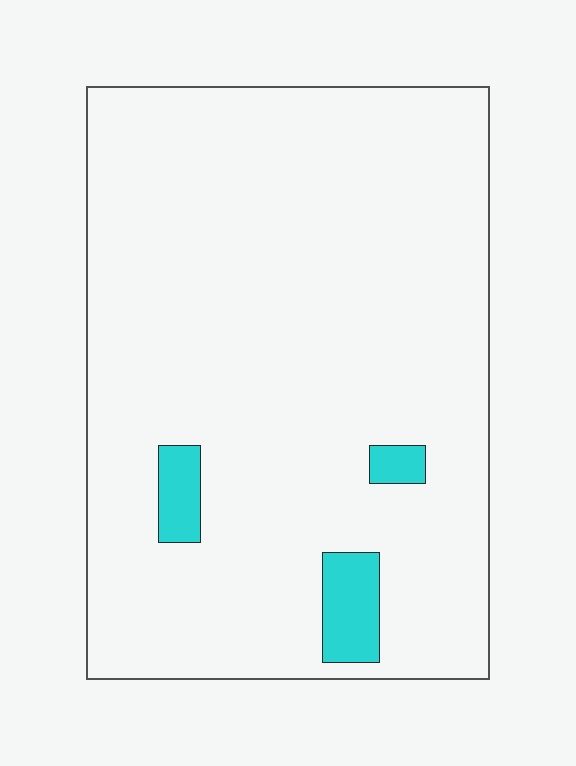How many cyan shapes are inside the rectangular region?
3.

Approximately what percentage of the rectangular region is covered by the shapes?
Approximately 5%.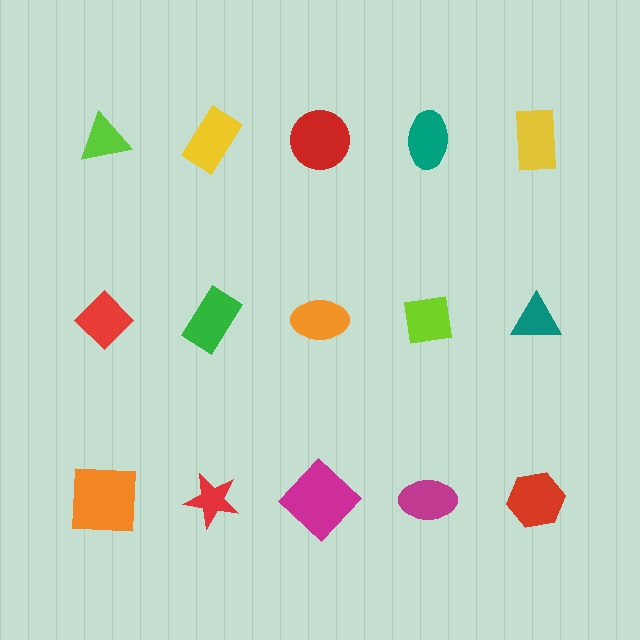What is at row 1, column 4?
A teal ellipse.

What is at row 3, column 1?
An orange square.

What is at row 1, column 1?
A lime triangle.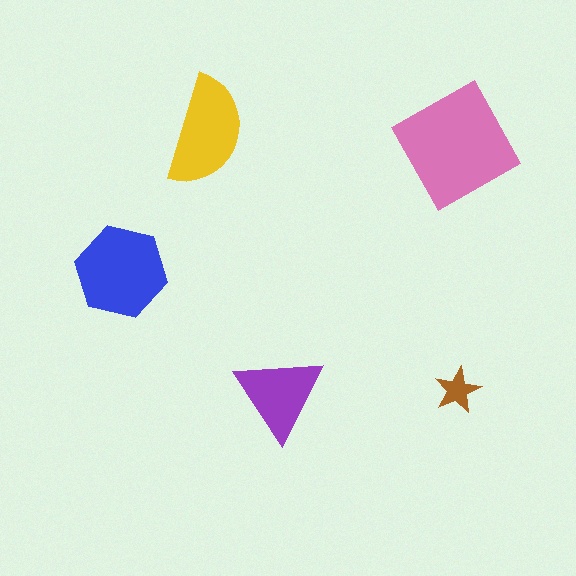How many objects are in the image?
There are 5 objects in the image.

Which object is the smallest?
The brown star.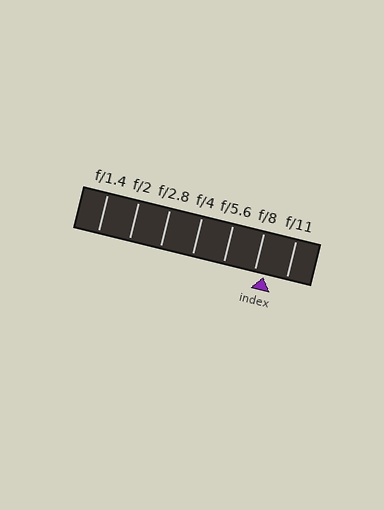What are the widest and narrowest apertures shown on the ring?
The widest aperture shown is f/1.4 and the narrowest is f/11.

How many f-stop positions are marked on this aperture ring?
There are 7 f-stop positions marked.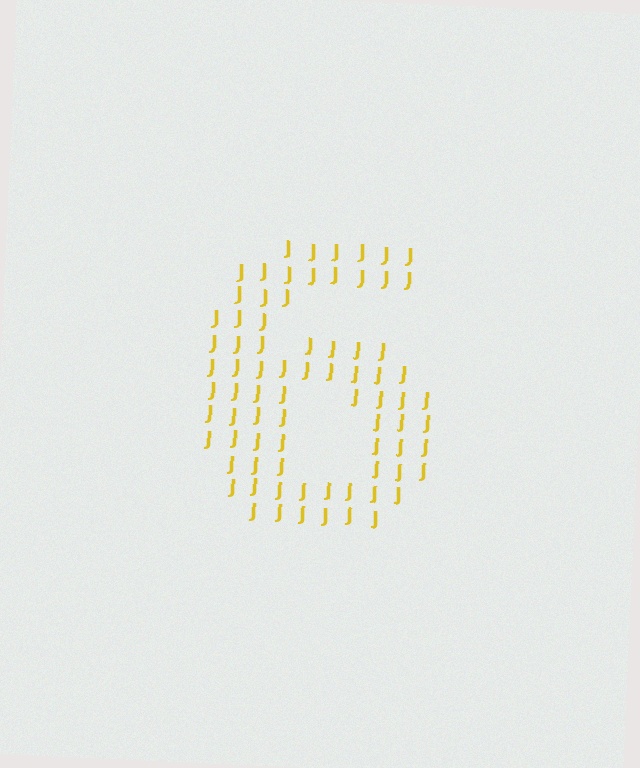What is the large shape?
The large shape is the digit 6.